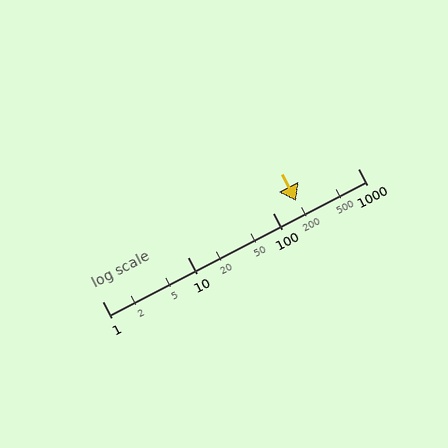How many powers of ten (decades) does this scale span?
The scale spans 3 decades, from 1 to 1000.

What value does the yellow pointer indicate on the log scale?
The pointer indicates approximately 190.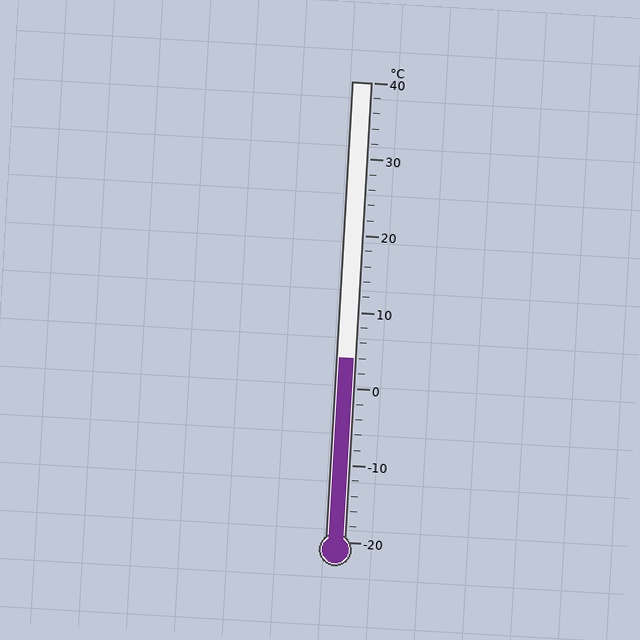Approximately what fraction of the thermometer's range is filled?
The thermometer is filled to approximately 40% of its range.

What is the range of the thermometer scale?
The thermometer scale ranges from -20°C to 40°C.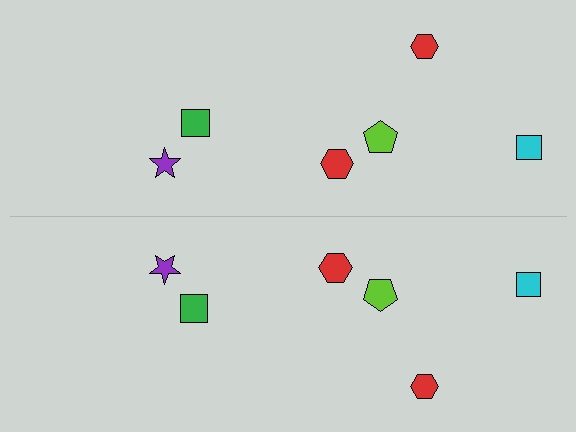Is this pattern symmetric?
Yes, this pattern has bilateral (reflection) symmetry.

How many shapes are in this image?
There are 12 shapes in this image.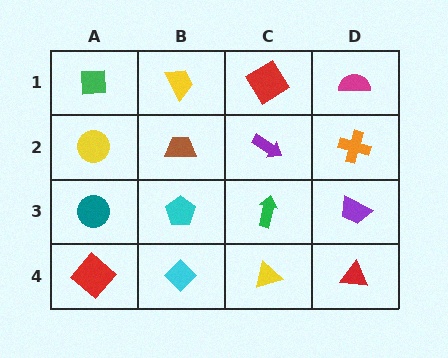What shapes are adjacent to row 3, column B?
A brown trapezoid (row 2, column B), a cyan diamond (row 4, column B), a teal circle (row 3, column A), a green arrow (row 3, column C).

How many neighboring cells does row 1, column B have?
3.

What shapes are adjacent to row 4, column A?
A teal circle (row 3, column A), a cyan diamond (row 4, column B).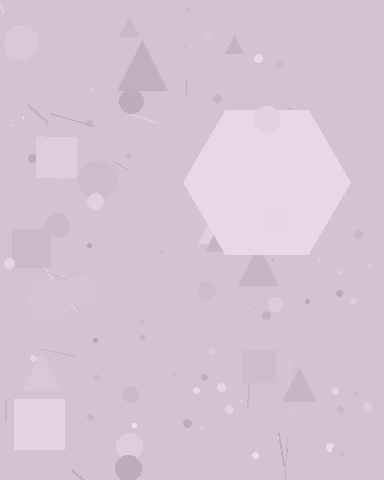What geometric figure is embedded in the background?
A hexagon is embedded in the background.